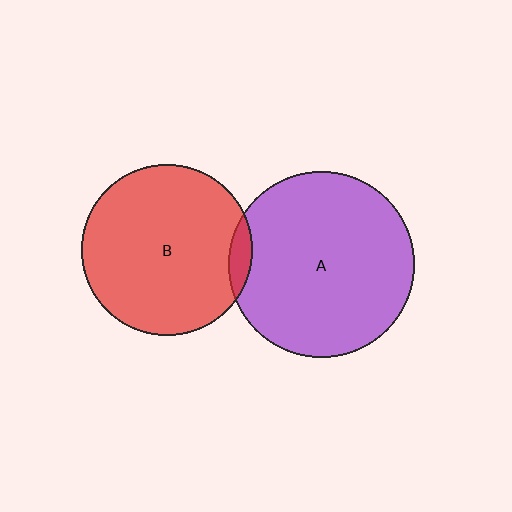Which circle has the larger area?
Circle A (purple).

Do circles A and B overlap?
Yes.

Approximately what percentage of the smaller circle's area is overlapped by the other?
Approximately 5%.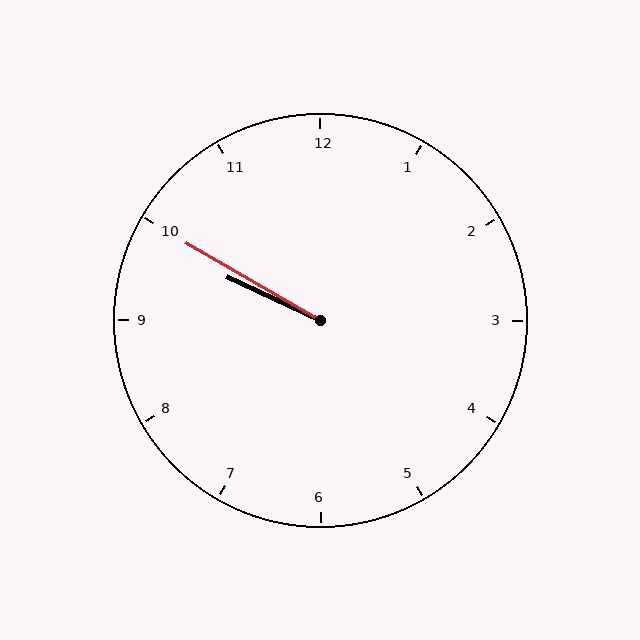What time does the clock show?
9:50.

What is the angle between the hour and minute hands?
Approximately 5 degrees.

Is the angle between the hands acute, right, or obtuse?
It is acute.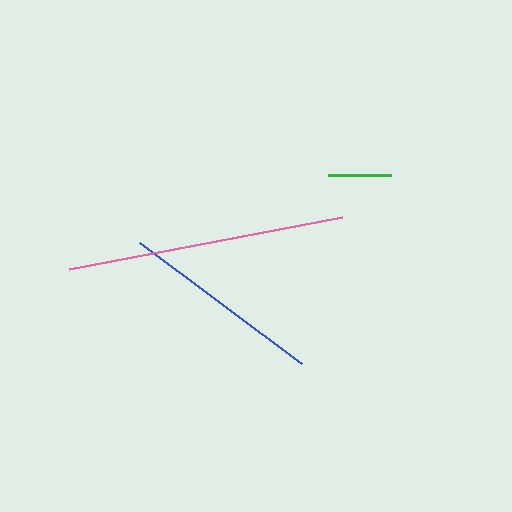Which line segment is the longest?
The pink line is the longest at approximately 278 pixels.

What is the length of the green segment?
The green segment is approximately 64 pixels long.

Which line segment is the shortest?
The green line is the shortest at approximately 64 pixels.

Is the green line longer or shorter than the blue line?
The blue line is longer than the green line.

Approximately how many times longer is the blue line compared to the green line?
The blue line is approximately 3.2 times the length of the green line.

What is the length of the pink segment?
The pink segment is approximately 278 pixels long.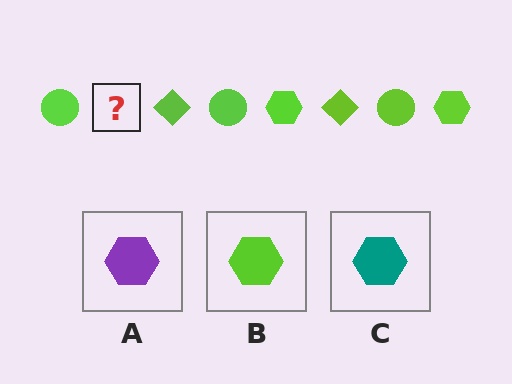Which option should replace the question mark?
Option B.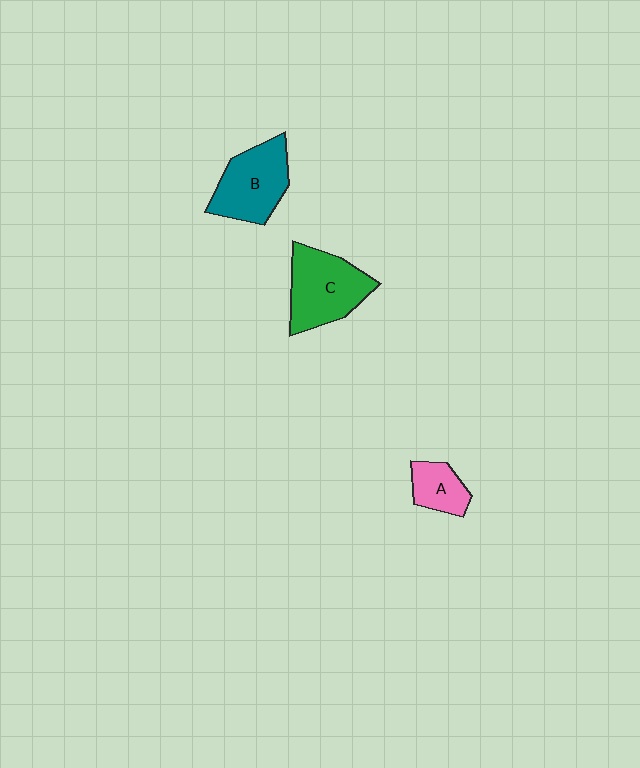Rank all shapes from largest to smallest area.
From largest to smallest: C (green), B (teal), A (pink).